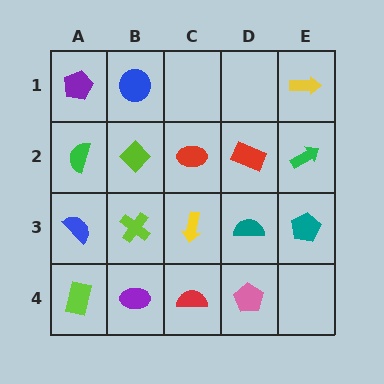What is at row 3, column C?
A yellow arrow.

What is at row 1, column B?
A blue circle.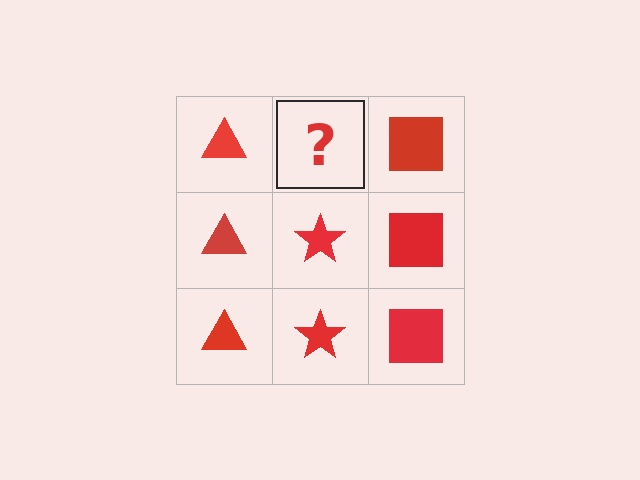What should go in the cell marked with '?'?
The missing cell should contain a red star.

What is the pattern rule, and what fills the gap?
The rule is that each column has a consistent shape. The gap should be filled with a red star.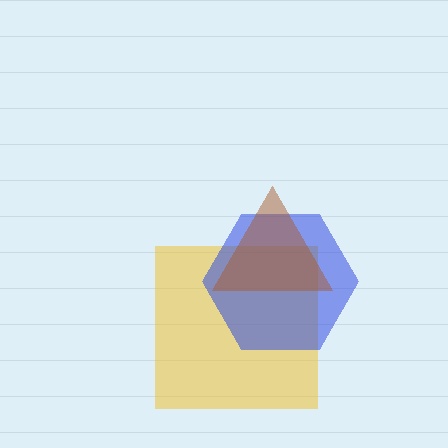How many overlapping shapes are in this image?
There are 3 overlapping shapes in the image.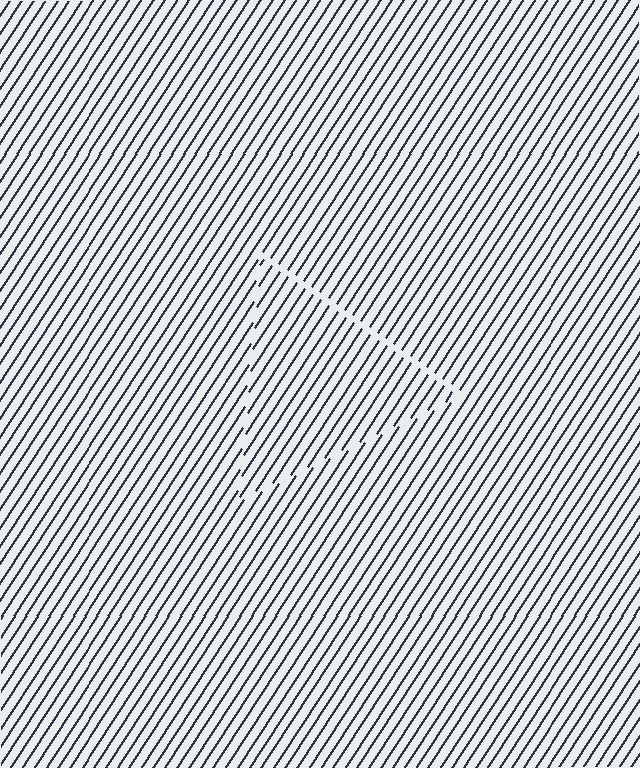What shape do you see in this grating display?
An illusory triangle. The interior of the shape contains the same grating, shifted by half a period — the contour is defined by the phase discontinuity where line-ends from the inner and outer gratings abut.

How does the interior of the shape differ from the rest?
The interior of the shape contains the same grating, shifted by half a period — the contour is defined by the phase discontinuity where line-ends from the inner and outer gratings abut.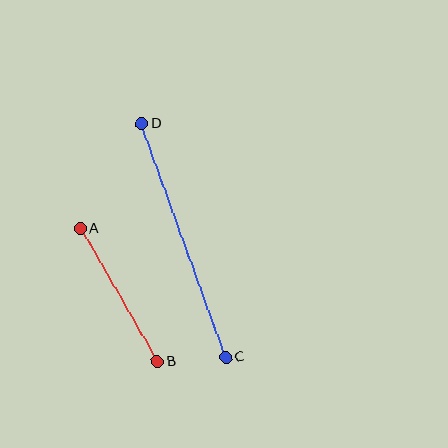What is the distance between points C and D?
The distance is approximately 248 pixels.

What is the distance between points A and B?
The distance is approximately 154 pixels.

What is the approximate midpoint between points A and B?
The midpoint is at approximately (119, 295) pixels.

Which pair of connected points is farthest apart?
Points C and D are farthest apart.